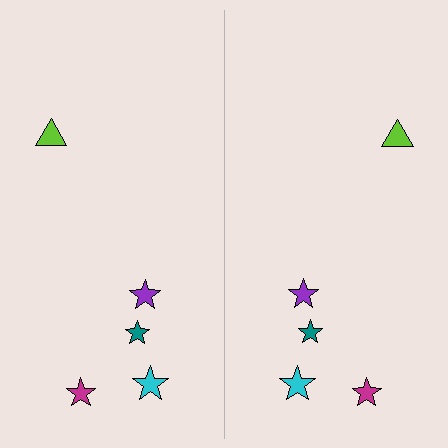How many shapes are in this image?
There are 10 shapes in this image.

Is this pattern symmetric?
Yes, this pattern has bilateral (reflection) symmetry.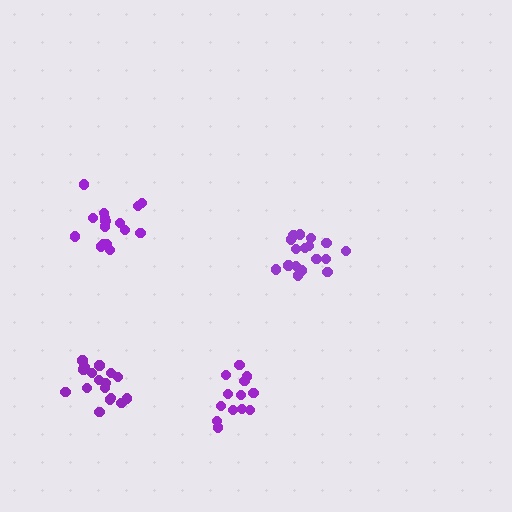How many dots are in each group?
Group 1: 17 dots, Group 2: 13 dots, Group 3: 17 dots, Group 4: 16 dots (63 total).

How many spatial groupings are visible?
There are 4 spatial groupings.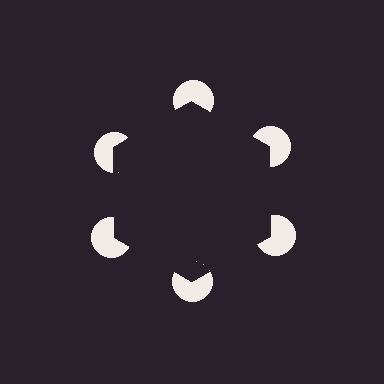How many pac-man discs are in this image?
There are 6 — one at each vertex of the illusory hexagon.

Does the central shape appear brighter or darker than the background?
It typically appears slightly darker than the background, even though no actual brightness change is drawn.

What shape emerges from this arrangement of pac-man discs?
An illusory hexagon — its edges are inferred from the aligned wedge cuts in the pac-man discs, not physically drawn.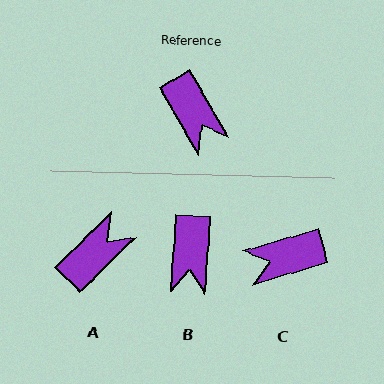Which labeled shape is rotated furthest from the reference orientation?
C, about 105 degrees away.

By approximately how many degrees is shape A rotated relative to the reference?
Approximately 103 degrees counter-clockwise.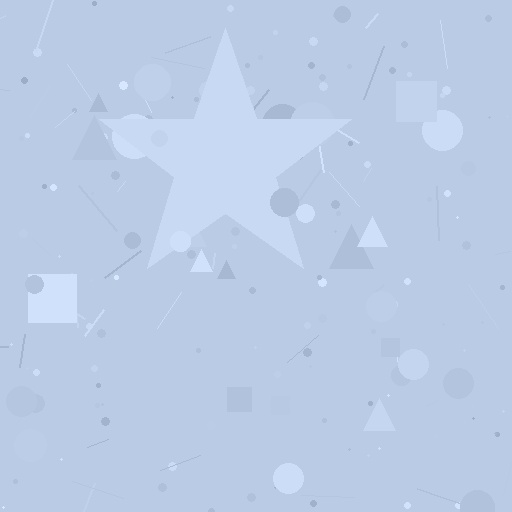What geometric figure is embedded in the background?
A star is embedded in the background.